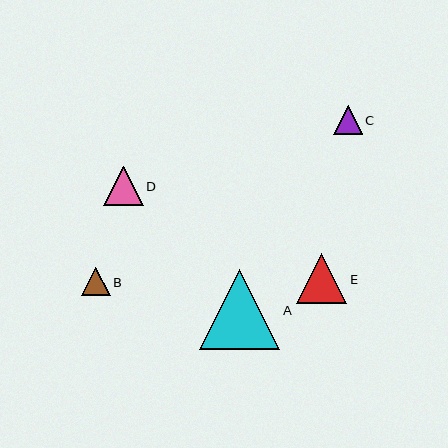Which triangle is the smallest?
Triangle C is the smallest with a size of approximately 29 pixels.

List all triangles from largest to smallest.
From largest to smallest: A, E, D, B, C.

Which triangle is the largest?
Triangle A is the largest with a size of approximately 81 pixels.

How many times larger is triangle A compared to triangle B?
Triangle A is approximately 2.8 times the size of triangle B.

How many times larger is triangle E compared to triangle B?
Triangle E is approximately 1.8 times the size of triangle B.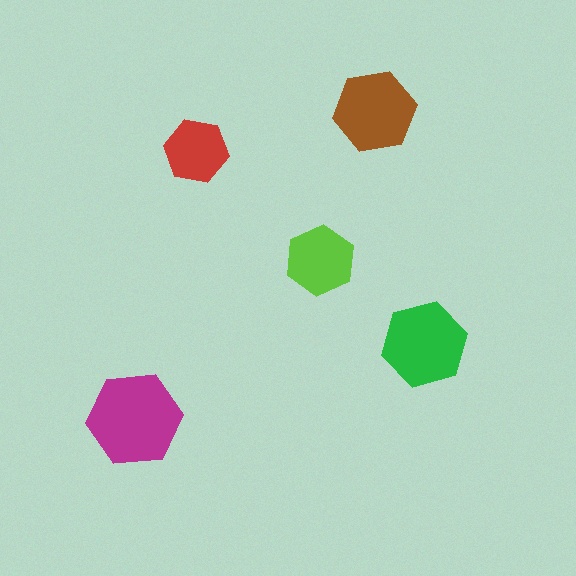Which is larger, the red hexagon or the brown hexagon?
The brown one.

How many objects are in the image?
There are 5 objects in the image.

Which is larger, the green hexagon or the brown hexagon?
The green one.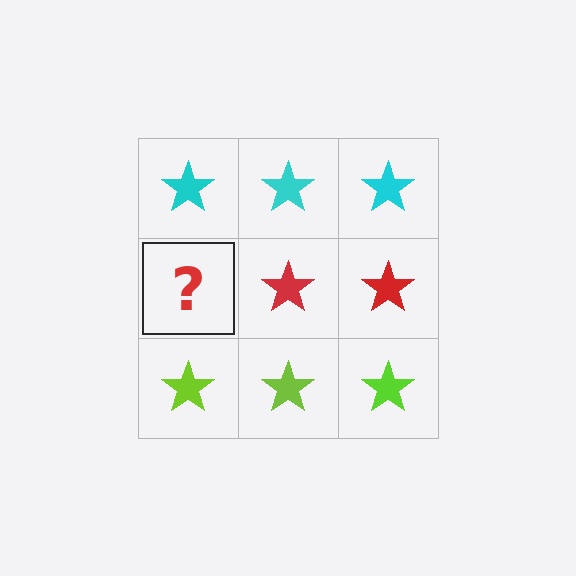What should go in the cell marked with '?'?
The missing cell should contain a red star.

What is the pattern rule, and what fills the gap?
The rule is that each row has a consistent color. The gap should be filled with a red star.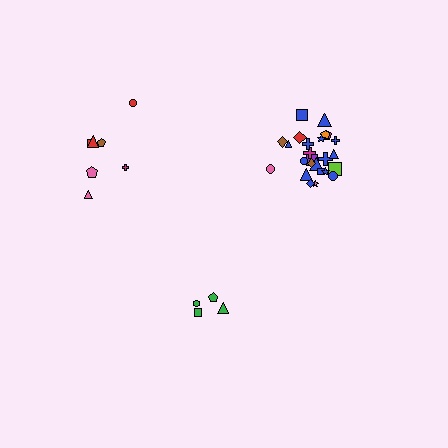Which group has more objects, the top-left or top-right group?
The top-right group.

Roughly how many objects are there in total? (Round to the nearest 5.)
Roughly 35 objects in total.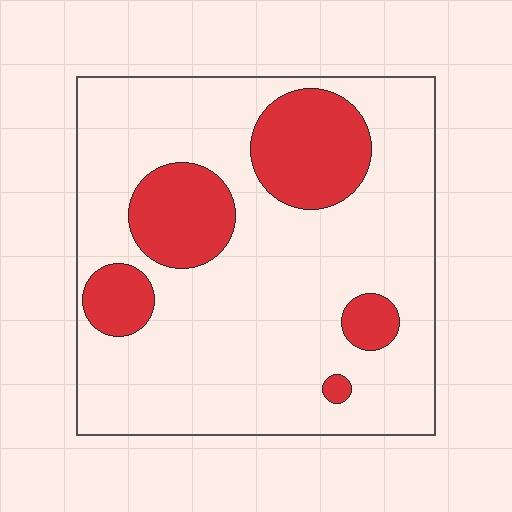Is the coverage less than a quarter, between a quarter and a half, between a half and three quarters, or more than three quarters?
Less than a quarter.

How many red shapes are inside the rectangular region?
5.